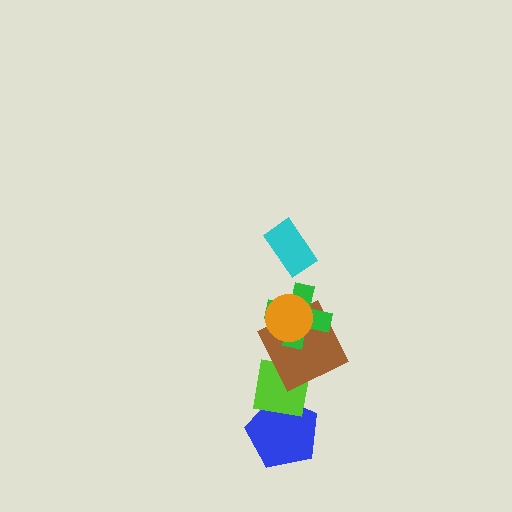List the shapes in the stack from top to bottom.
From top to bottom: the cyan rectangle, the orange circle, the green cross, the brown square, the lime square, the blue pentagon.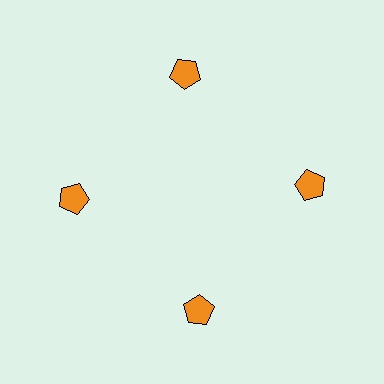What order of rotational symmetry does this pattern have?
This pattern has 4-fold rotational symmetry.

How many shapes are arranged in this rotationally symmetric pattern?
There are 4 shapes, arranged in 4 groups of 1.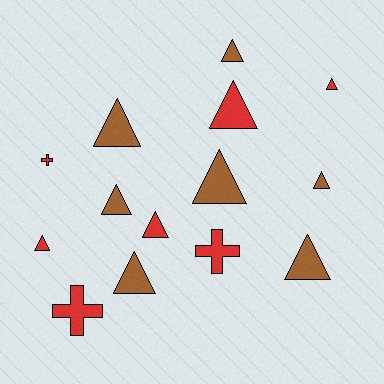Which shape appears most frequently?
Triangle, with 11 objects.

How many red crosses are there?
There are 3 red crosses.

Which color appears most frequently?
Red, with 7 objects.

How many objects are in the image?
There are 14 objects.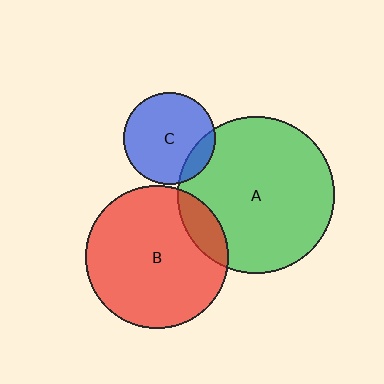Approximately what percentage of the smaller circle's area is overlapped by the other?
Approximately 15%.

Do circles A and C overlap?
Yes.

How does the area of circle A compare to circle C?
Approximately 2.9 times.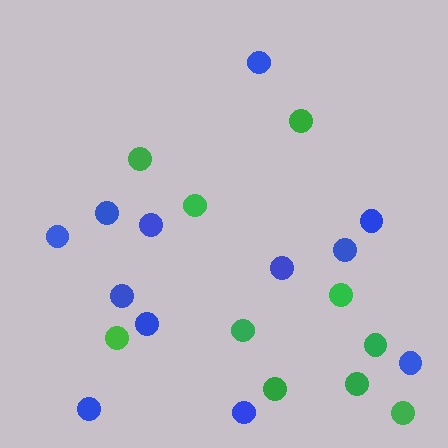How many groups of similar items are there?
There are 2 groups: one group of green circles (10) and one group of blue circles (12).